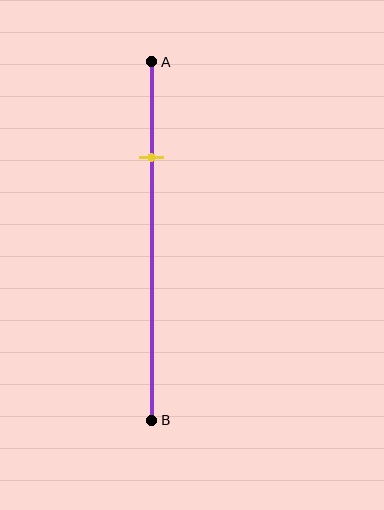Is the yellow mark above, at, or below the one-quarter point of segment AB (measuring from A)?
The yellow mark is approximately at the one-quarter point of segment AB.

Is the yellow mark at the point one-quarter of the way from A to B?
Yes, the mark is approximately at the one-quarter point.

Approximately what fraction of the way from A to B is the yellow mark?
The yellow mark is approximately 25% of the way from A to B.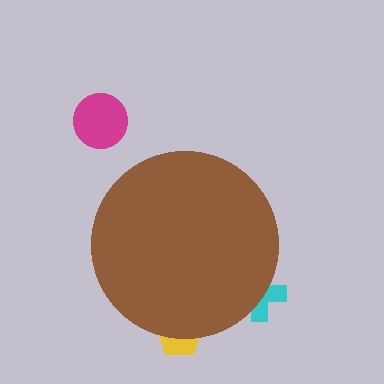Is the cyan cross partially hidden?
Yes, the cyan cross is partially hidden behind the brown circle.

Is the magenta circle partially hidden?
No, the magenta circle is fully visible.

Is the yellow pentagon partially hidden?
Yes, the yellow pentagon is partially hidden behind the brown circle.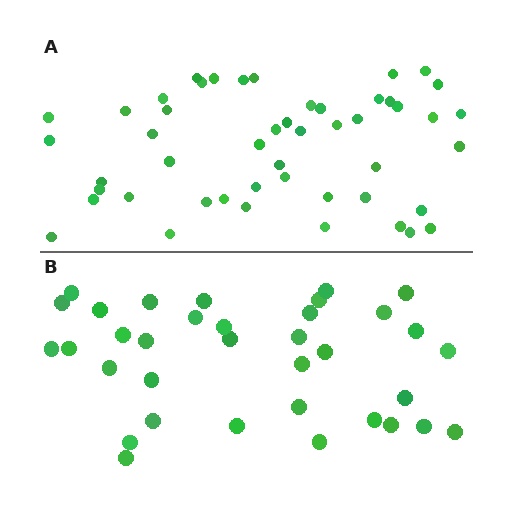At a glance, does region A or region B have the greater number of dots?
Region A (the top region) has more dots.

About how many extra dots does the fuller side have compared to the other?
Region A has approximately 15 more dots than region B.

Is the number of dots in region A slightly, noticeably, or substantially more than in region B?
Region A has noticeably more, but not dramatically so. The ratio is roughly 1.4 to 1.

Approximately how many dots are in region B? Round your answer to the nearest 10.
About 40 dots. (The exact count is 35, which rounds to 40.)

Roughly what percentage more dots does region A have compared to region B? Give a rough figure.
About 40% more.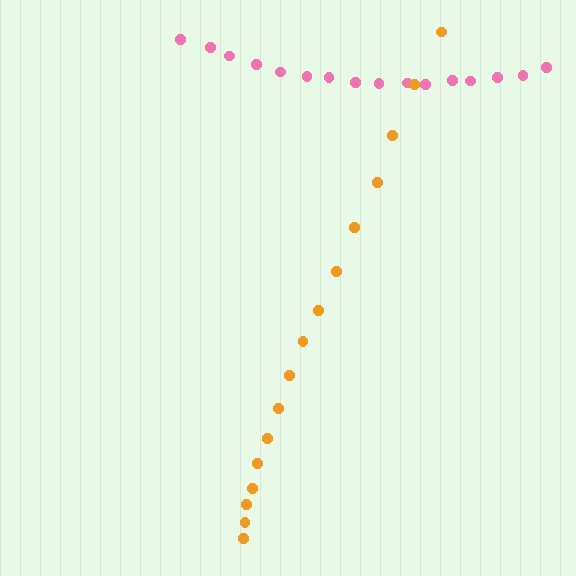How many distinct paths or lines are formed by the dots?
There are 2 distinct paths.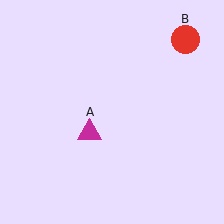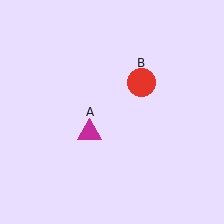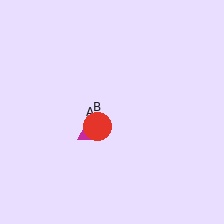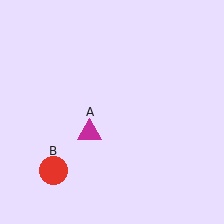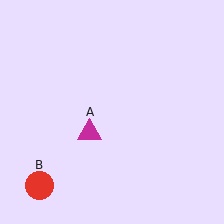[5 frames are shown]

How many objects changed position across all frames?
1 object changed position: red circle (object B).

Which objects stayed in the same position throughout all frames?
Magenta triangle (object A) remained stationary.